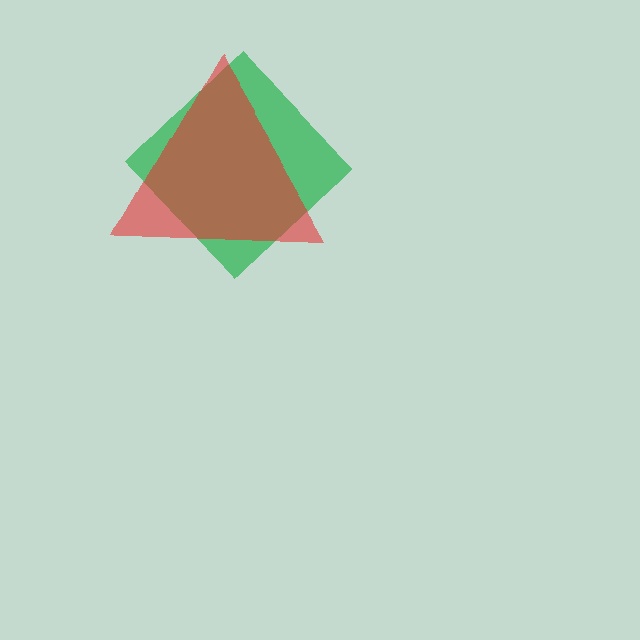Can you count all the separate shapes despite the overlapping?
Yes, there are 2 separate shapes.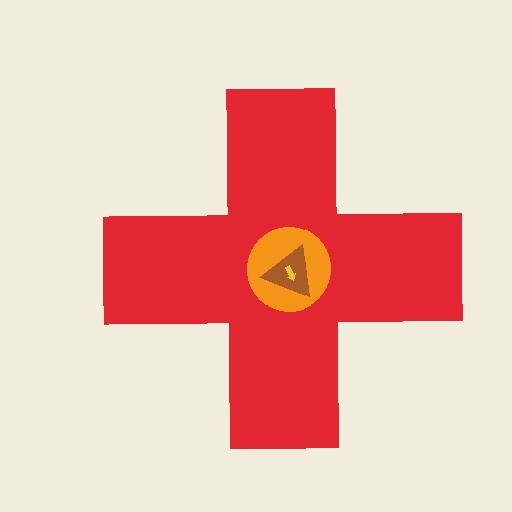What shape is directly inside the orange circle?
The brown triangle.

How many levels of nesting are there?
4.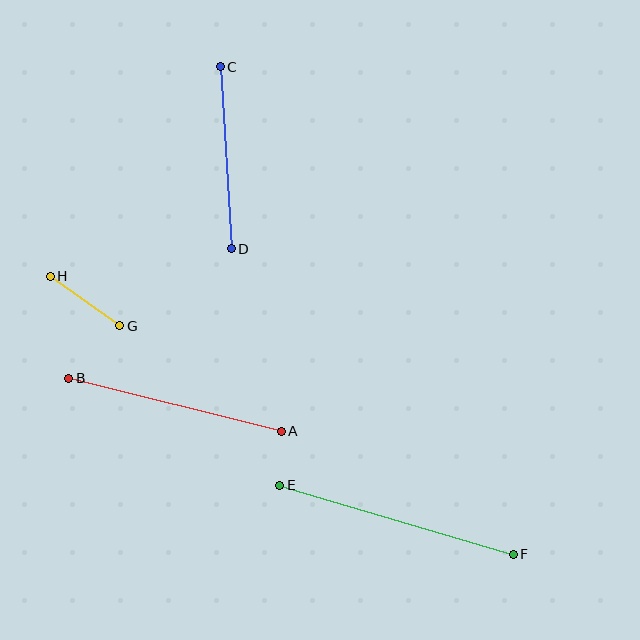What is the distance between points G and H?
The distance is approximately 86 pixels.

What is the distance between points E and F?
The distance is approximately 244 pixels.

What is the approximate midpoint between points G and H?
The midpoint is at approximately (85, 301) pixels.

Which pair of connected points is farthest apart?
Points E and F are farthest apart.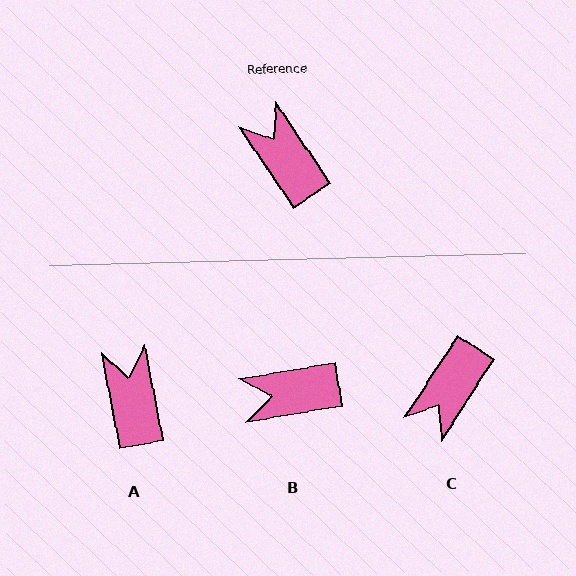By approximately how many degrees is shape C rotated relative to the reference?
Approximately 113 degrees counter-clockwise.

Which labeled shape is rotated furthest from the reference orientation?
C, about 113 degrees away.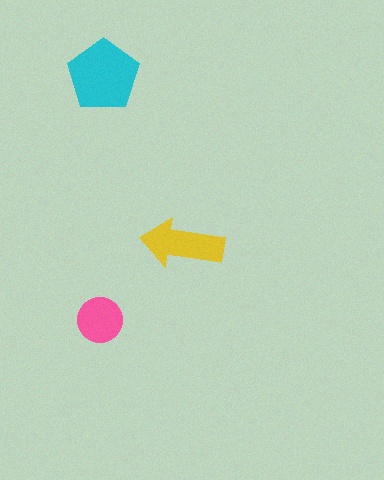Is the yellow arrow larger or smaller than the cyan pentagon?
Smaller.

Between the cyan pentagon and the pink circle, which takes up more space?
The cyan pentagon.